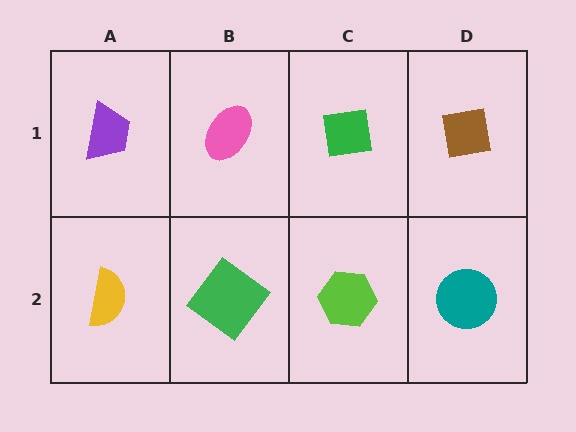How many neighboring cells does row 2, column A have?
2.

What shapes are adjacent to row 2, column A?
A purple trapezoid (row 1, column A), a green diamond (row 2, column B).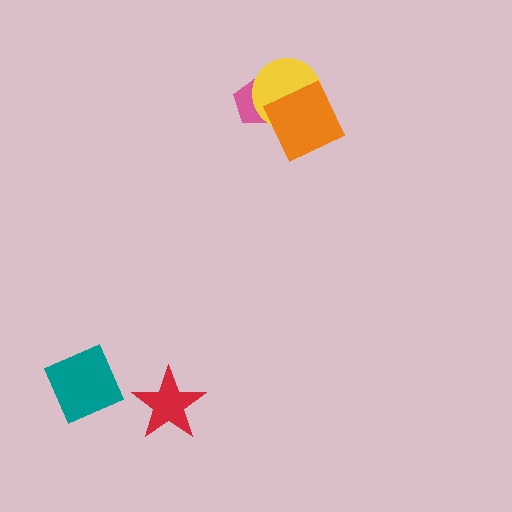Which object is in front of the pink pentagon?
The yellow circle is in front of the pink pentagon.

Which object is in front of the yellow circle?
The orange square is in front of the yellow circle.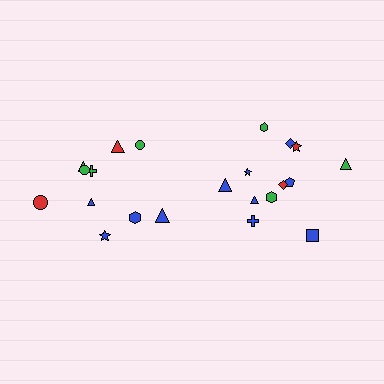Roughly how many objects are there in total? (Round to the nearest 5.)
Roughly 20 objects in total.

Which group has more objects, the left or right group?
The right group.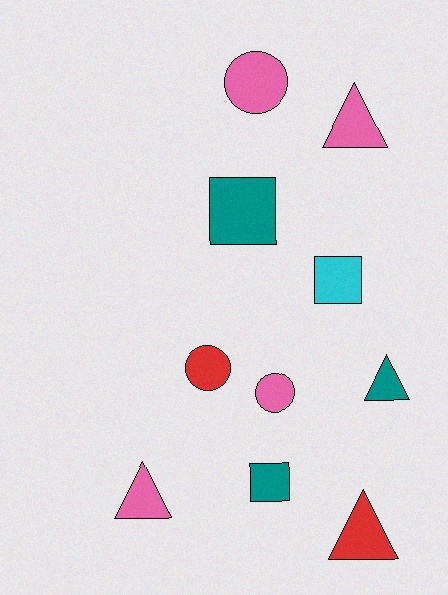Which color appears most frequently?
Pink, with 4 objects.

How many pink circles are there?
There are 2 pink circles.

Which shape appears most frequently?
Triangle, with 4 objects.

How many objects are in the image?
There are 10 objects.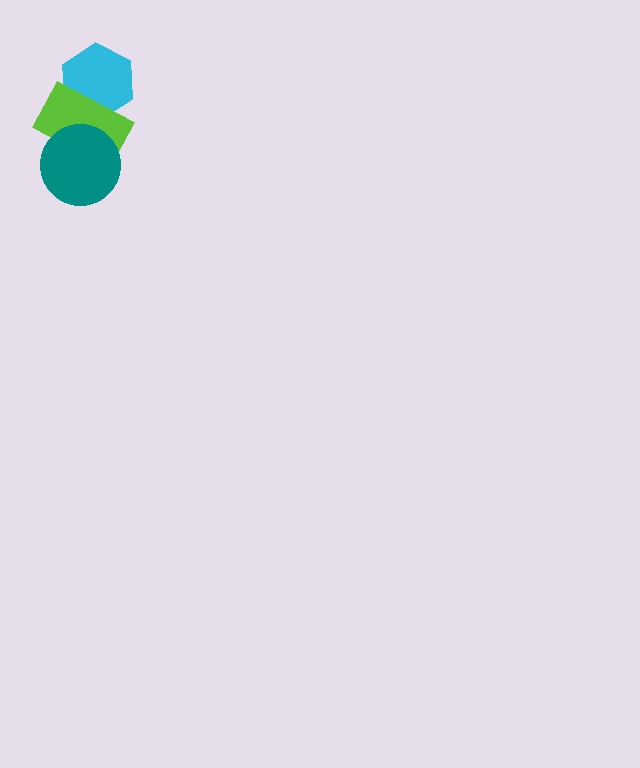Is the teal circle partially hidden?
No, no other shape covers it.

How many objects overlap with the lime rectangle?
2 objects overlap with the lime rectangle.